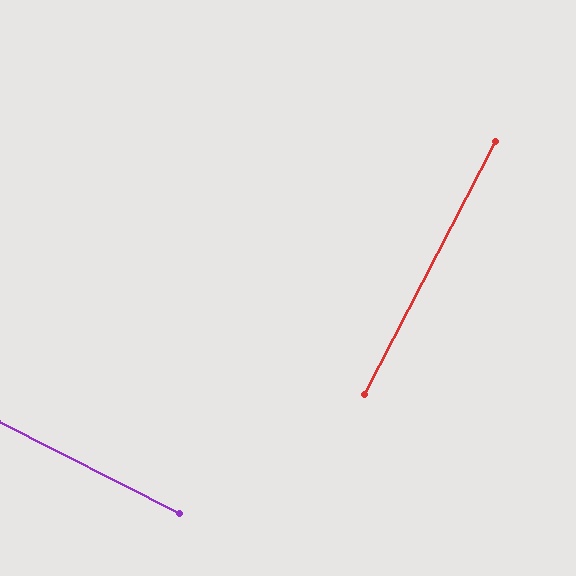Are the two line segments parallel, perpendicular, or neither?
Perpendicular — they meet at approximately 89°.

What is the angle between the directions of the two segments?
Approximately 89 degrees.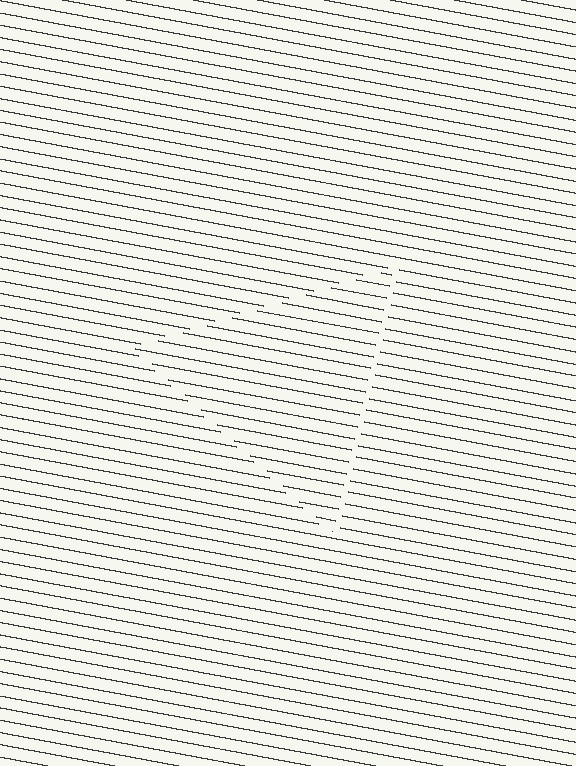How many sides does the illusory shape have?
3 sides — the line-ends trace a triangle.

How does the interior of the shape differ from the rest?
The interior of the shape contains the same grating, shifted by half a period — the contour is defined by the phase discontinuity where line-ends from the inner and outer gratings abut.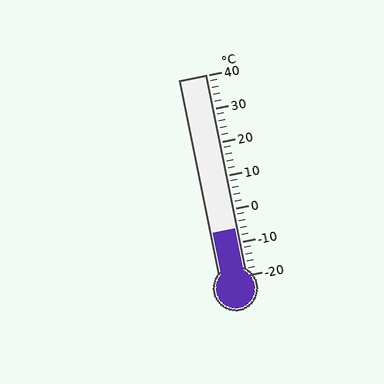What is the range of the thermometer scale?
The thermometer scale ranges from -20°C to 40°C.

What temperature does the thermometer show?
The thermometer shows approximately -6°C.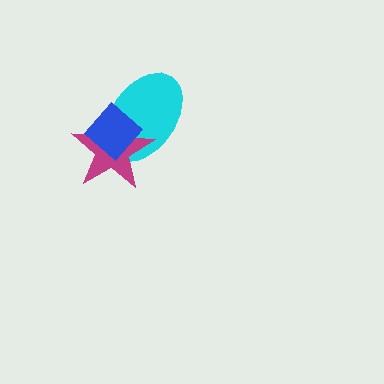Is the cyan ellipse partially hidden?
Yes, it is partially covered by another shape.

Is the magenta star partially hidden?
Yes, it is partially covered by another shape.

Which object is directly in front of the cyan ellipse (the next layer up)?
The magenta star is directly in front of the cyan ellipse.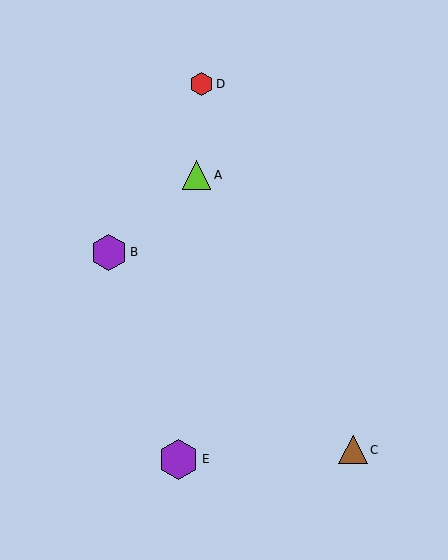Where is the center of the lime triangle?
The center of the lime triangle is at (197, 175).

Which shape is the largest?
The purple hexagon (labeled E) is the largest.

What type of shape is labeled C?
Shape C is a brown triangle.